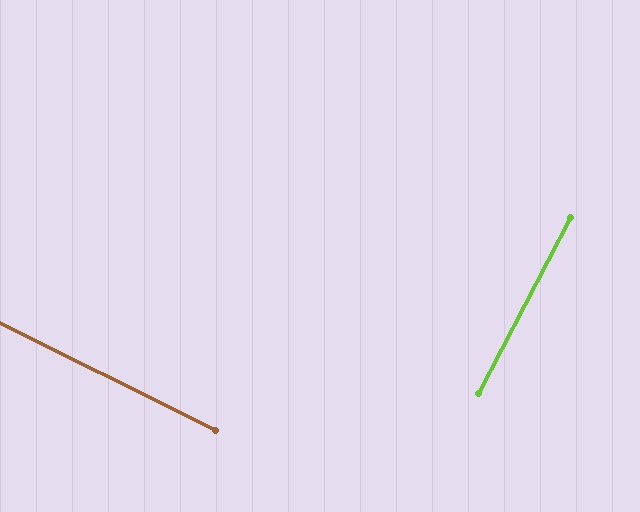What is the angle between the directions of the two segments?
Approximately 89 degrees.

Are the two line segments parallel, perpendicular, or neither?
Perpendicular — they meet at approximately 89°.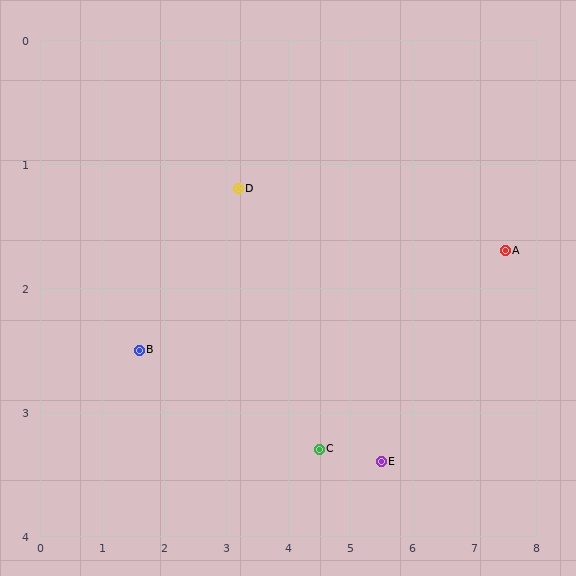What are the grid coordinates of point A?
Point A is at approximately (7.5, 1.7).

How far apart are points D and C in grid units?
Points D and C are about 2.5 grid units apart.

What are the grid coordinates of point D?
Point D is at approximately (3.2, 1.2).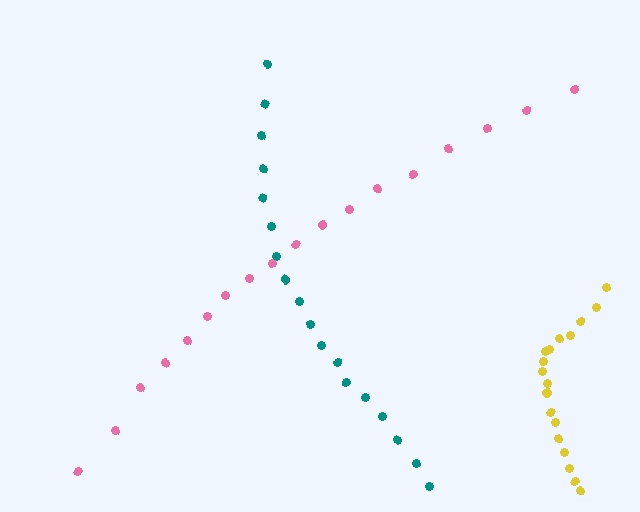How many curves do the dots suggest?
There are 3 distinct paths.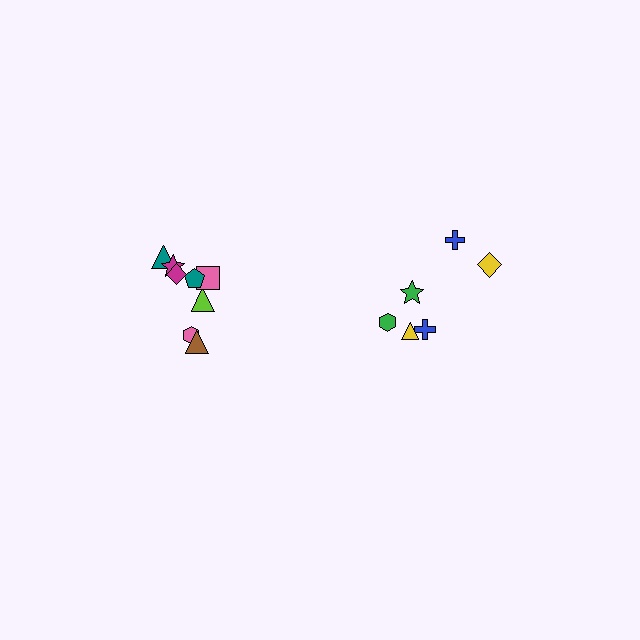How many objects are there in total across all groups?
There are 14 objects.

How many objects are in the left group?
There are 8 objects.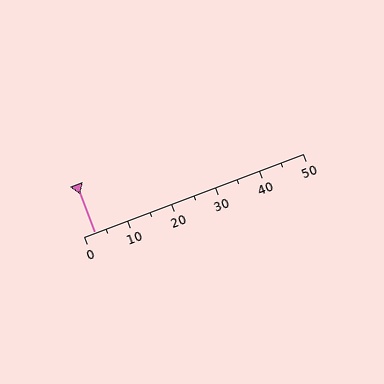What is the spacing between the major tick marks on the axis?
The major ticks are spaced 10 apart.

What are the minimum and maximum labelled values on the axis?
The axis runs from 0 to 50.